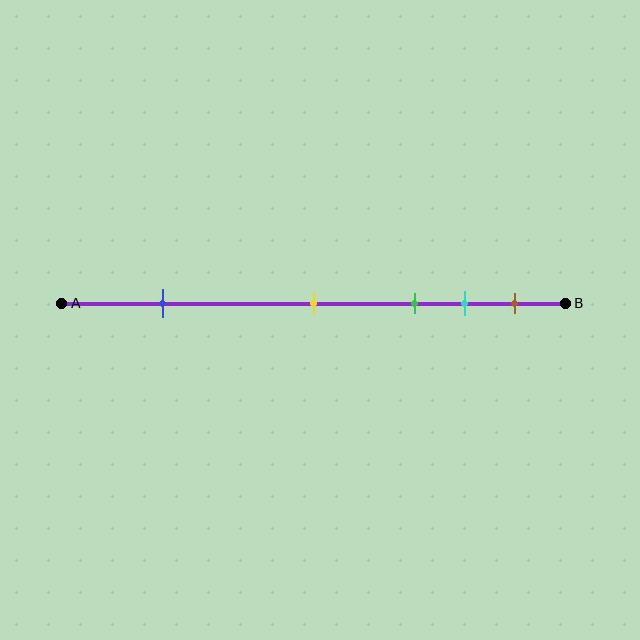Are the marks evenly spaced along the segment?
No, the marks are not evenly spaced.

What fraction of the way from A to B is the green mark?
The green mark is approximately 70% (0.7) of the way from A to B.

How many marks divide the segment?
There are 5 marks dividing the segment.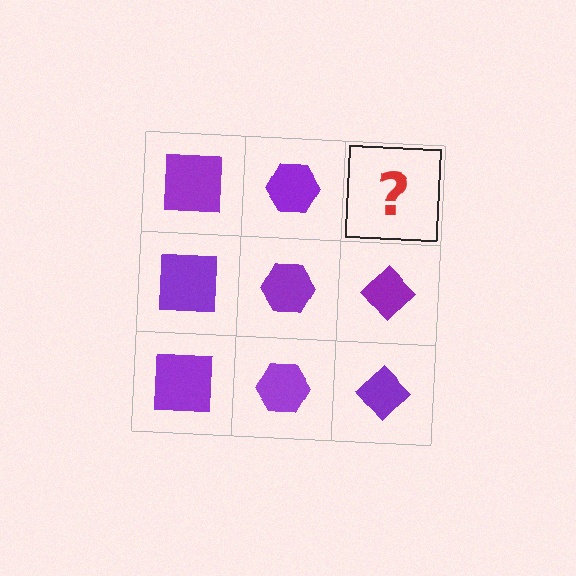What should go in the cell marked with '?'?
The missing cell should contain a purple diamond.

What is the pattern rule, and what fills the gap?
The rule is that each column has a consistent shape. The gap should be filled with a purple diamond.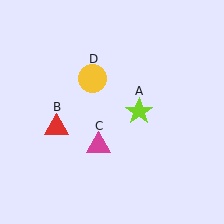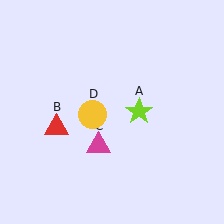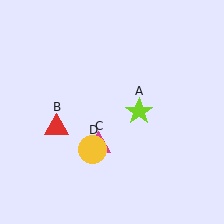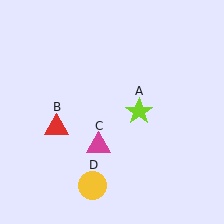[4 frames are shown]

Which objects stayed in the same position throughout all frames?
Lime star (object A) and red triangle (object B) and magenta triangle (object C) remained stationary.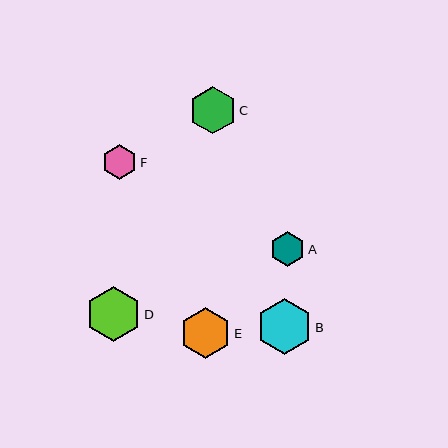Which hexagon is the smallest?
Hexagon A is the smallest with a size of approximately 34 pixels.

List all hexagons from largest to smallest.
From largest to smallest: B, D, E, C, F, A.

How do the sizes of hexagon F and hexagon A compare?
Hexagon F and hexagon A are approximately the same size.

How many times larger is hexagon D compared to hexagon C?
Hexagon D is approximately 1.2 times the size of hexagon C.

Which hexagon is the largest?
Hexagon B is the largest with a size of approximately 56 pixels.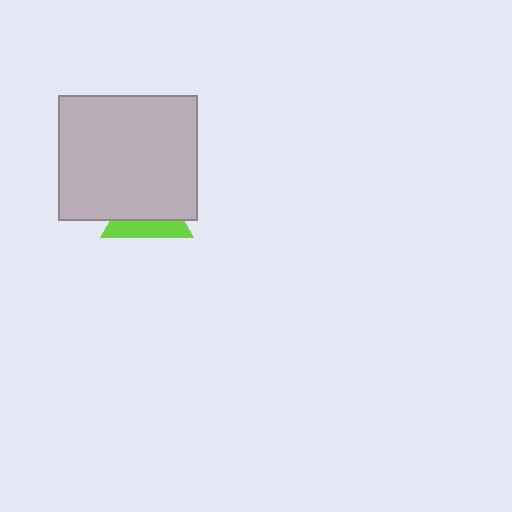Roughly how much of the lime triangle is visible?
A small part of it is visible (roughly 36%).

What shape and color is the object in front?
The object in front is a light gray rectangle.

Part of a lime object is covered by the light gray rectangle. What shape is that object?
It is a triangle.